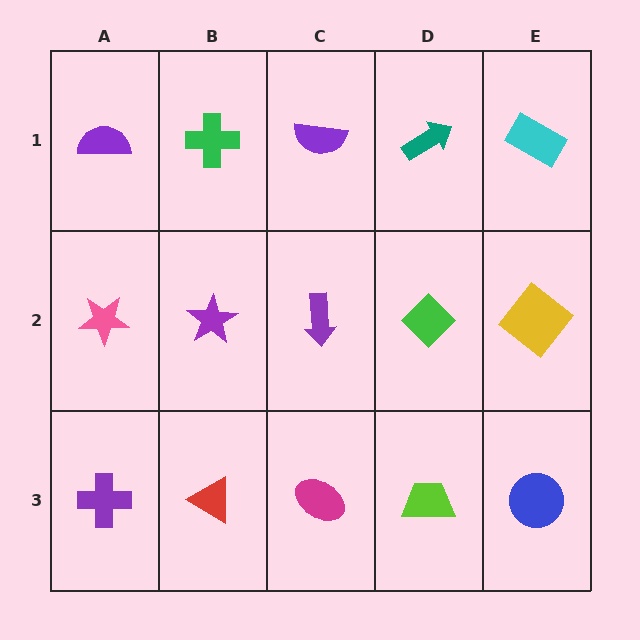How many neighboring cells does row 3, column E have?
2.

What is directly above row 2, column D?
A teal arrow.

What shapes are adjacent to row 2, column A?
A purple semicircle (row 1, column A), a purple cross (row 3, column A), a purple star (row 2, column B).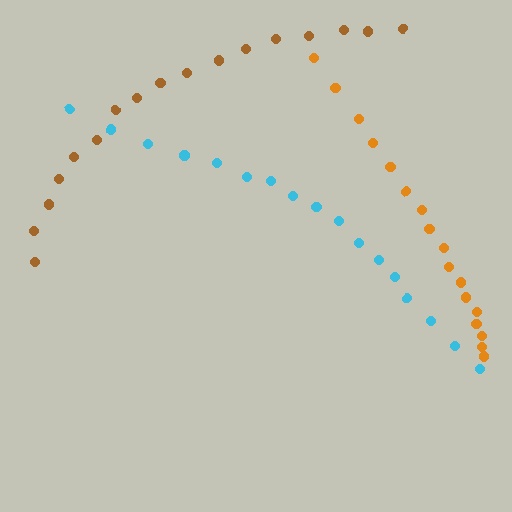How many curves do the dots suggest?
There are 3 distinct paths.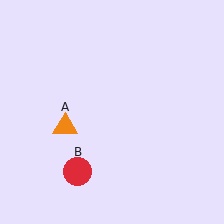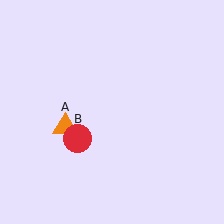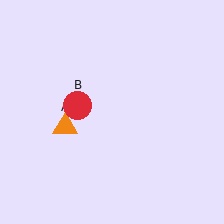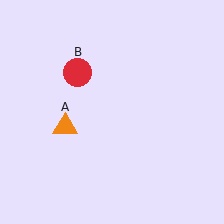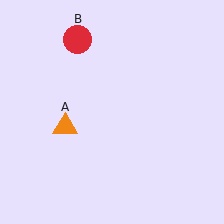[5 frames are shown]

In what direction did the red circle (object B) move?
The red circle (object B) moved up.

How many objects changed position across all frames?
1 object changed position: red circle (object B).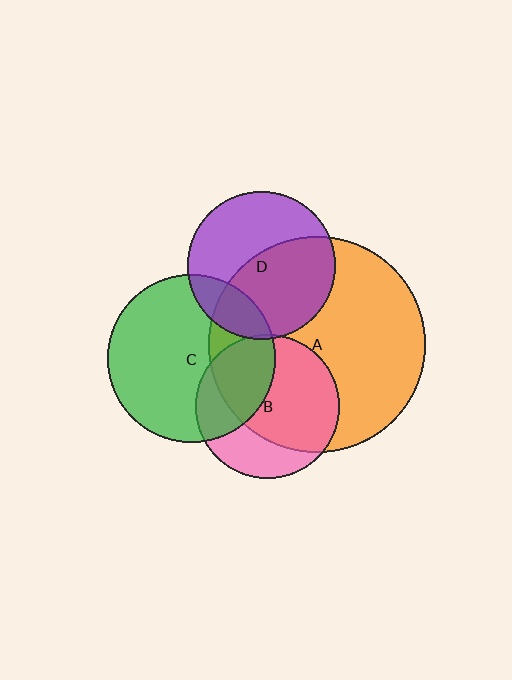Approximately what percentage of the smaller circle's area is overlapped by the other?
Approximately 50%.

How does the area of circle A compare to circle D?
Approximately 2.2 times.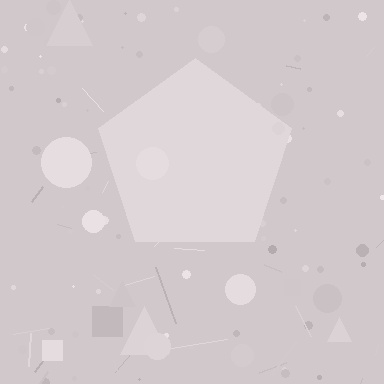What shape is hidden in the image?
A pentagon is hidden in the image.